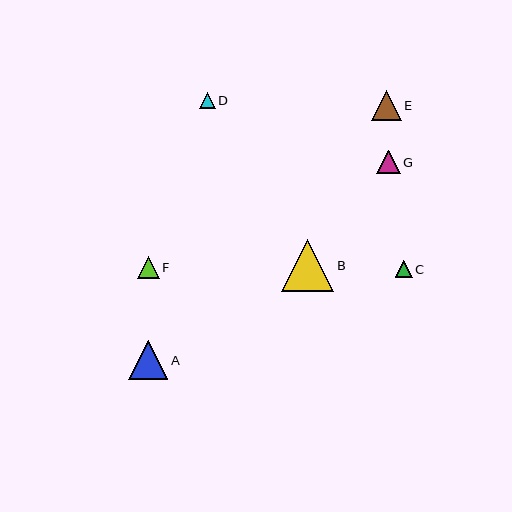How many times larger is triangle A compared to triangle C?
Triangle A is approximately 2.3 times the size of triangle C.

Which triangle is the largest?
Triangle B is the largest with a size of approximately 52 pixels.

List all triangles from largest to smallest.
From largest to smallest: B, A, E, G, F, C, D.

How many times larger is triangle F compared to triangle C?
Triangle F is approximately 1.3 times the size of triangle C.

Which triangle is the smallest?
Triangle D is the smallest with a size of approximately 16 pixels.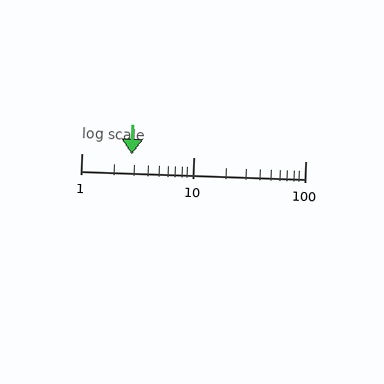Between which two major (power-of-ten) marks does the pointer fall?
The pointer is between 1 and 10.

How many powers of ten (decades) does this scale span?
The scale spans 2 decades, from 1 to 100.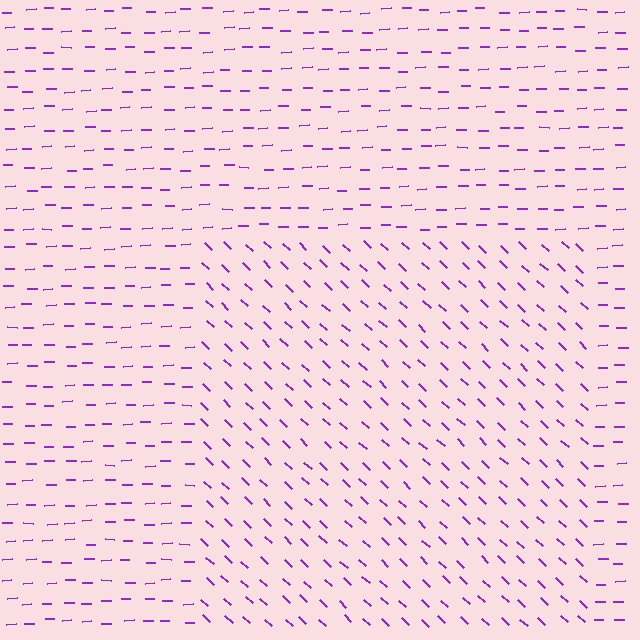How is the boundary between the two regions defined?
The boundary is defined purely by a change in line orientation (approximately 45 degrees difference). All lines are the same color and thickness.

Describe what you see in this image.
The image is filled with small purple line segments. A rectangle region in the image has lines oriented differently from the surrounding lines, creating a visible texture boundary.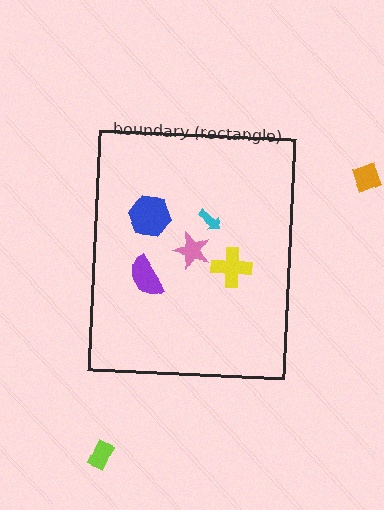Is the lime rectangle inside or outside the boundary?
Outside.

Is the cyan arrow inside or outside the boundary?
Inside.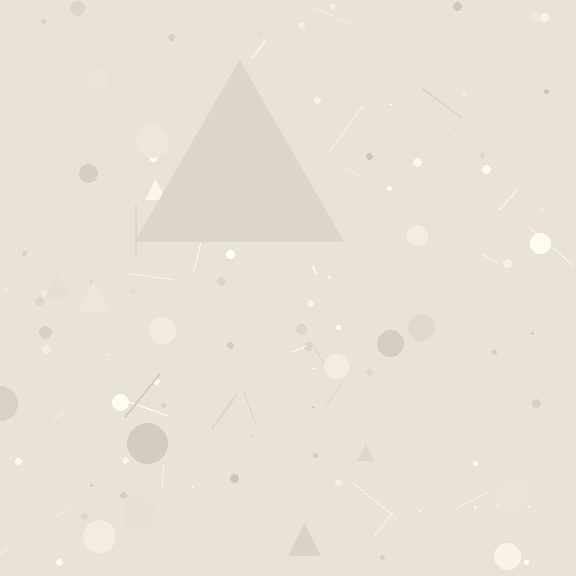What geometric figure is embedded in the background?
A triangle is embedded in the background.